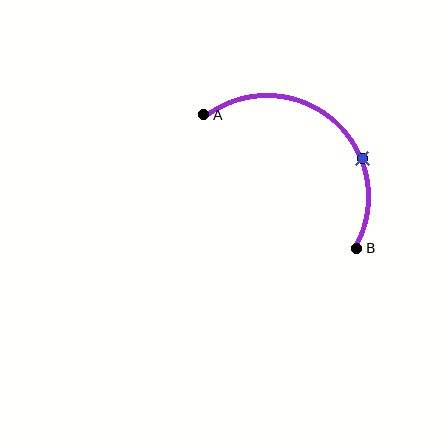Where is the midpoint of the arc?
The arc midpoint is the point on the curve farthest from the straight line joining A and B. It sits above and to the right of that line.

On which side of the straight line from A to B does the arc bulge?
The arc bulges above and to the right of the straight line connecting A and B.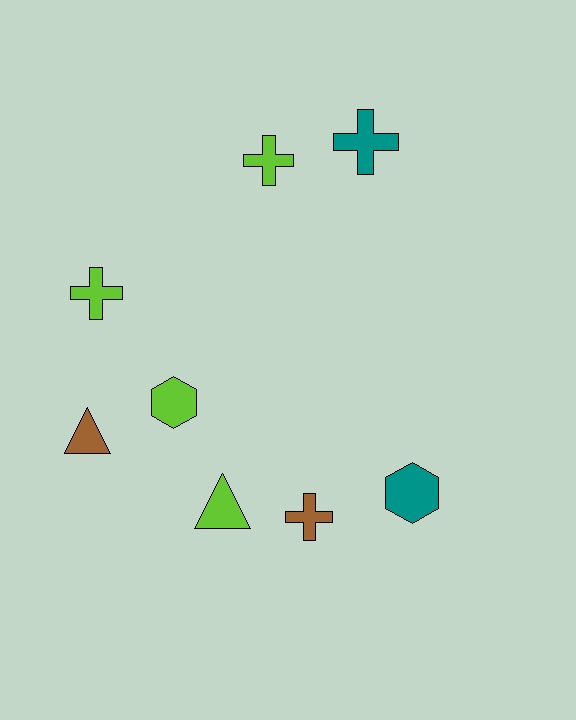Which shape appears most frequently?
Cross, with 4 objects.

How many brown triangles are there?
There is 1 brown triangle.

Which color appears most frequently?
Lime, with 4 objects.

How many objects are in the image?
There are 8 objects.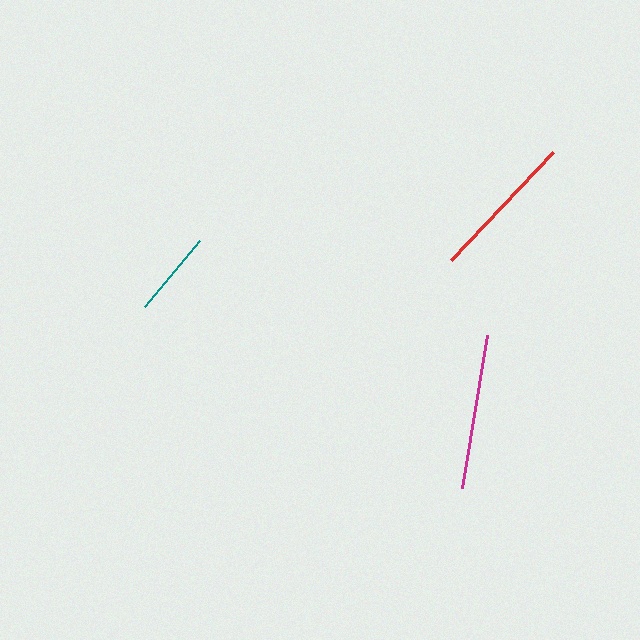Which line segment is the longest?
The magenta line is the longest at approximately 155 pixels.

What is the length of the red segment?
The red segment is approximately 149 pixels long.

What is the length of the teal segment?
The teal segment is approximately 86 pixels long.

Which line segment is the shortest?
The teal line is the shortest at approximately 86 pixels.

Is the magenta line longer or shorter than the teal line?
The magenta line is longer than the teal line.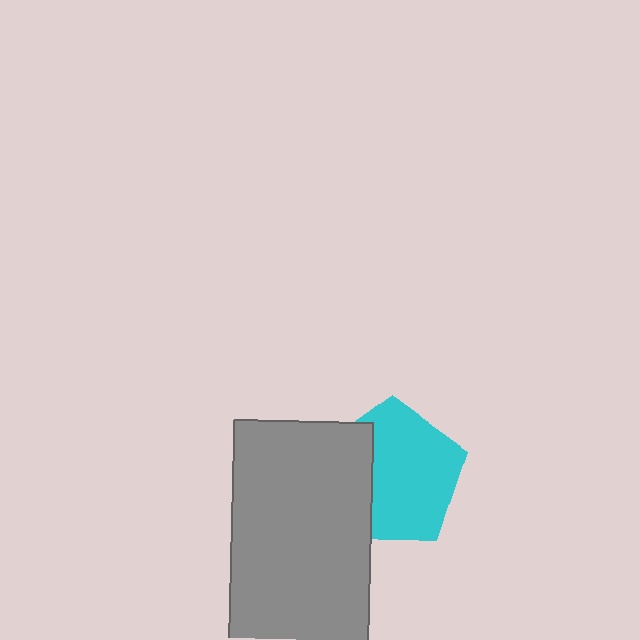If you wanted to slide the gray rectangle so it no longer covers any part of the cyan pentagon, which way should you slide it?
Slide it left — that is the most direct way to separate the two shapes.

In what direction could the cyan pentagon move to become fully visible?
The cyan pentagon could move right. That would shift it out from behind the gray rectangle entirely.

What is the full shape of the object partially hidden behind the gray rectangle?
The partially hidden object is a cyan pentagon.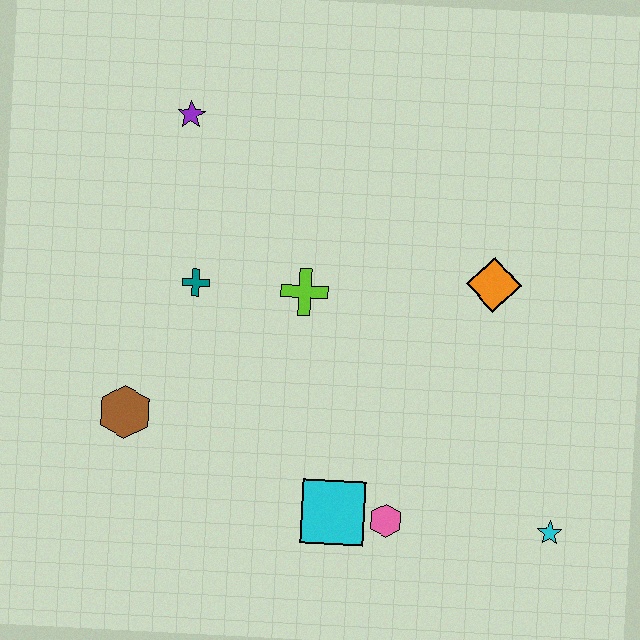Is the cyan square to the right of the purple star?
Yes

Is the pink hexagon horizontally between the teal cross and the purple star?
No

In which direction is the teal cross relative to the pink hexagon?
The teal cross is above the pink hexagon.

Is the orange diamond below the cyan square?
No